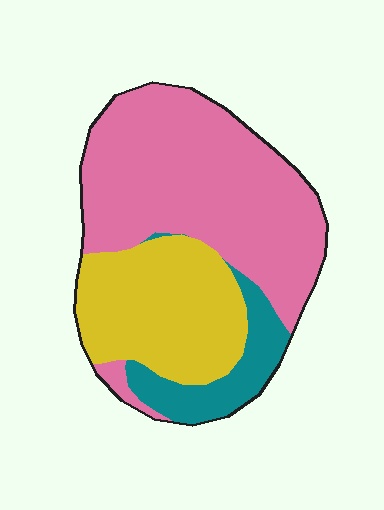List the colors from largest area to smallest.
From largest to smallest: pink, yellow, teal.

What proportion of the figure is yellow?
Yellow covers 31% of the figure.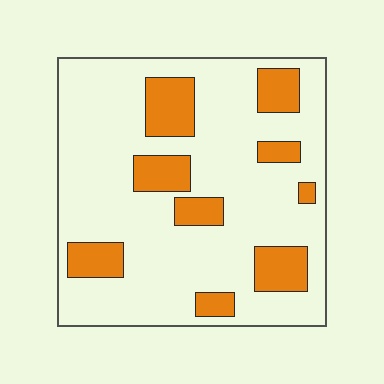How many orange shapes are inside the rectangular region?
9.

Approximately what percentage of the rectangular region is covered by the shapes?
Approximately 20%.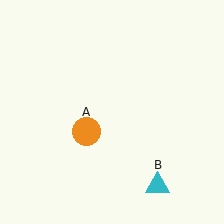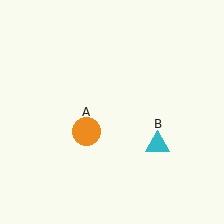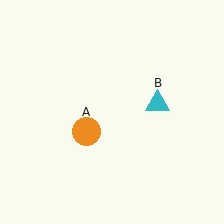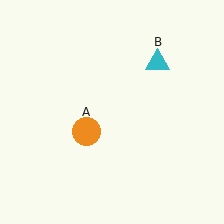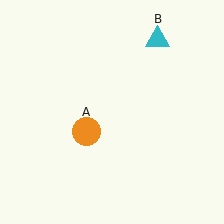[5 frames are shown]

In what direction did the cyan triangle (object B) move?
The cyan triangle (object B) moved up.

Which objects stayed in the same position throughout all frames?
Orange circle (object A) remained stationary.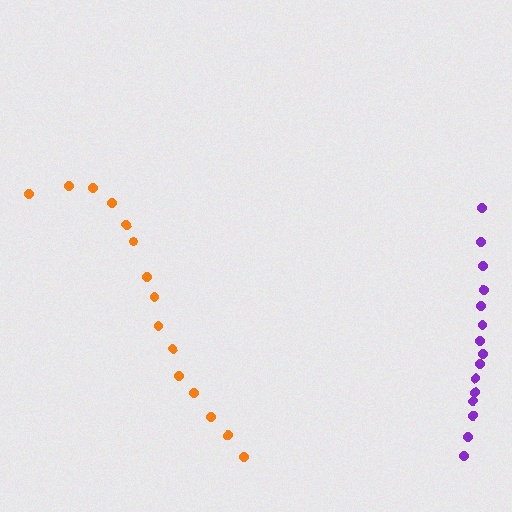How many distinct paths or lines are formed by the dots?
There are 2 distinct paths.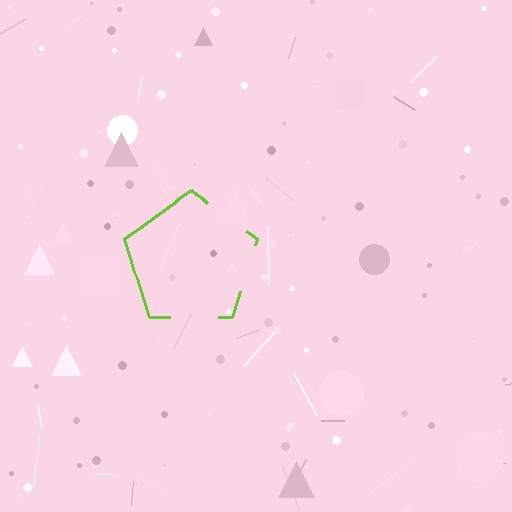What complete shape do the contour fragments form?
The contour fragments form a pentagon.